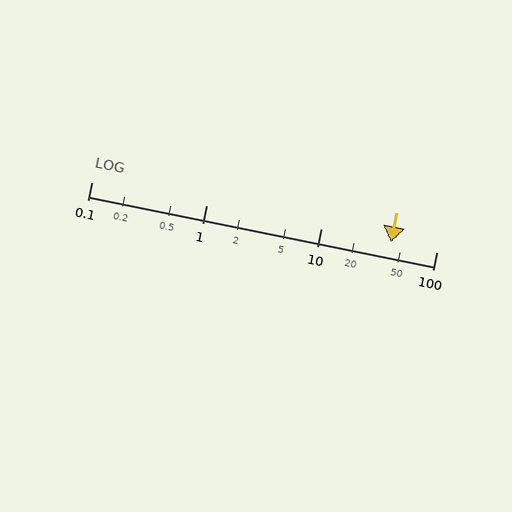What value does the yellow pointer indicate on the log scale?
The pointer indicates approximately 40.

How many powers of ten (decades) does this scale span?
The scale spans 3 decades, from 0.1 to 100.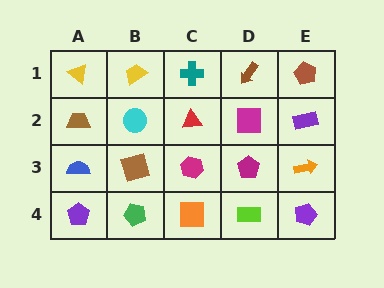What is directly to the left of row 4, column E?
A lime rectangle.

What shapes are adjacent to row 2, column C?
A teal cross (row 1, column C), a magenta hexagon (row 3, column C), a cyan circle (row 2, column B), a magenta square (row 2, column D).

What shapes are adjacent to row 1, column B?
A cyan circle (row 2, column B), a yellow triangle (row 1, column A), a teal cross (row 1, column C).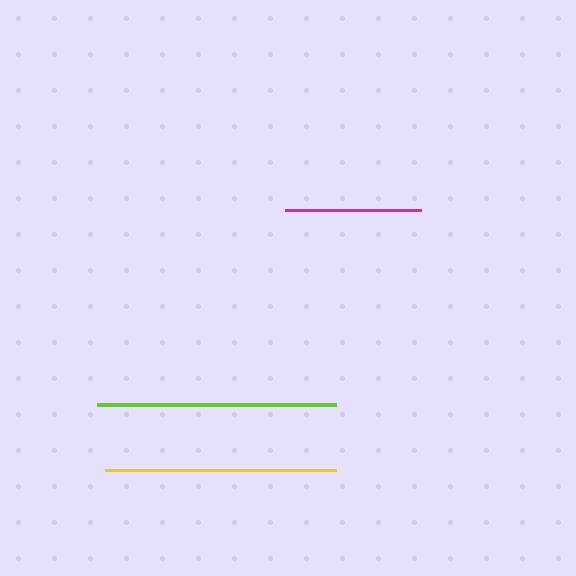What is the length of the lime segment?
The lime segment is approximately 239 pixels long.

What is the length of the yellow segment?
The yellow segment is approximately 231 pixels long.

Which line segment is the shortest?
The magenta line is the shortest at approximately 136 pixels.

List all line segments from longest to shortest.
From longest to shortest: lime, yellow, magenta.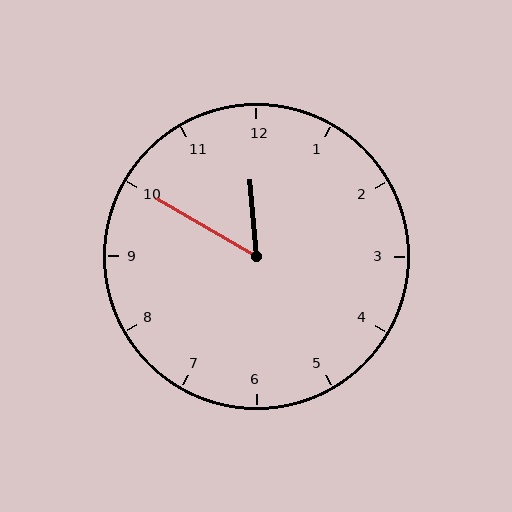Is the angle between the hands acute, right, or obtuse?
It is acute.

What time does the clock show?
11:50.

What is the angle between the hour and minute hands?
Approximately 55 degrees.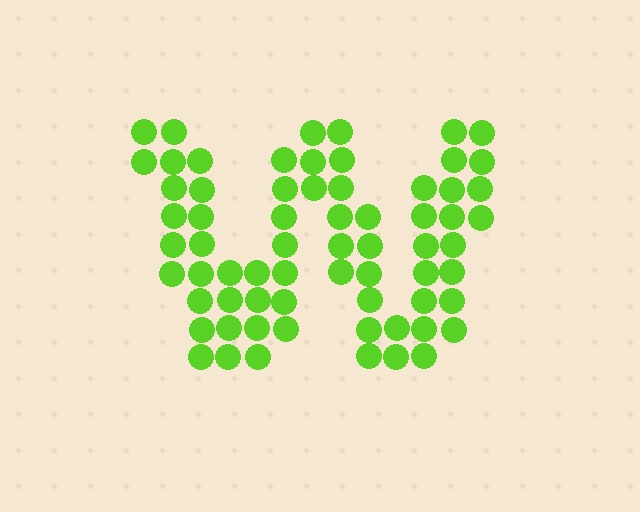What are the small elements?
The small elements are circles.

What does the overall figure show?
The overall figure shows the letter W.